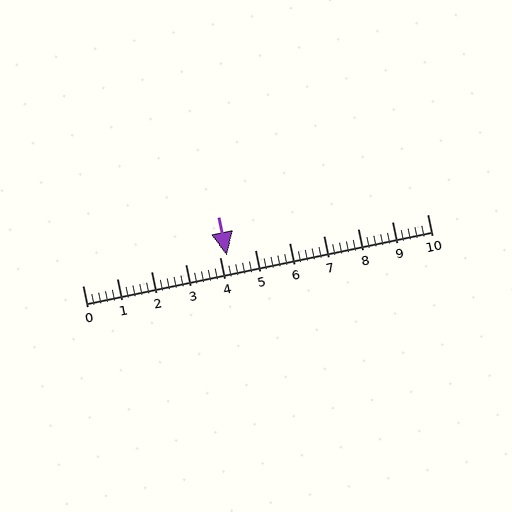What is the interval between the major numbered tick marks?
The major tick marks are spaced 1 units apart.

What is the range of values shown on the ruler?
The ruler shows values from 0 to 10.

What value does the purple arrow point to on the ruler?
The purple arrow points to approximately 4.2.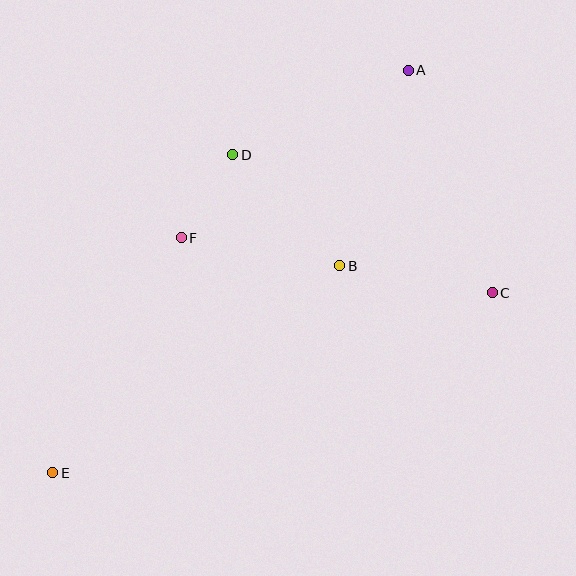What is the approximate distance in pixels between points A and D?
The distance between A and D is approximately 195 pixels.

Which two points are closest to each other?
Points D and F are closest to each other.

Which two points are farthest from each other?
Points A and E are farthest from each other.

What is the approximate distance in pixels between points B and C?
The distance between B and C is approximately 155 pixels.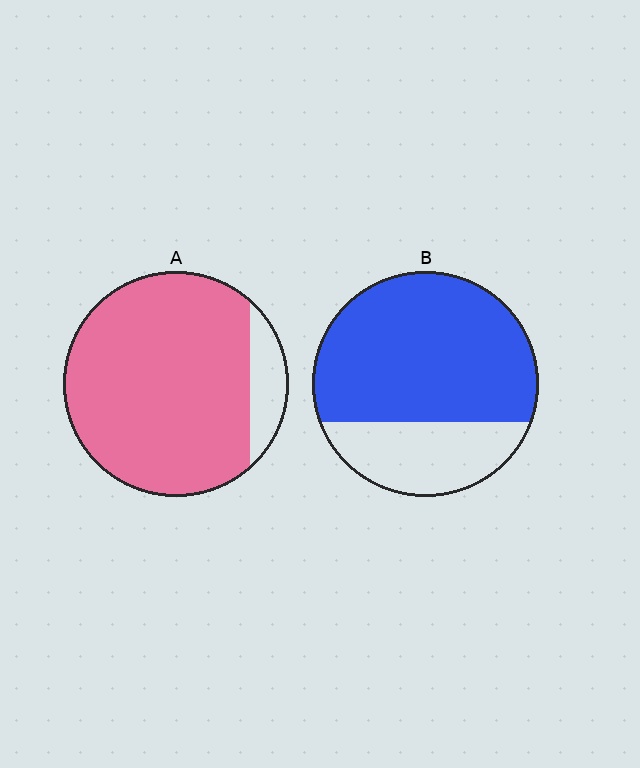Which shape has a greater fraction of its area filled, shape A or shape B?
Shape A.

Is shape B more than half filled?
Yes.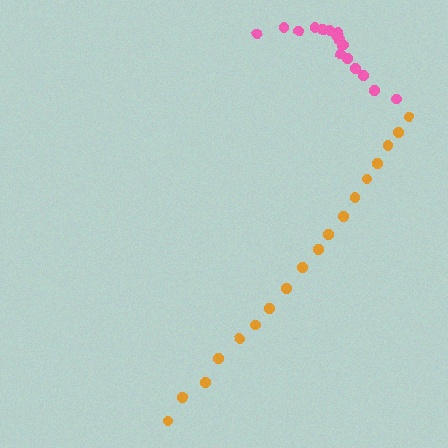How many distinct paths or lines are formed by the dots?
There are 2 distinct paths.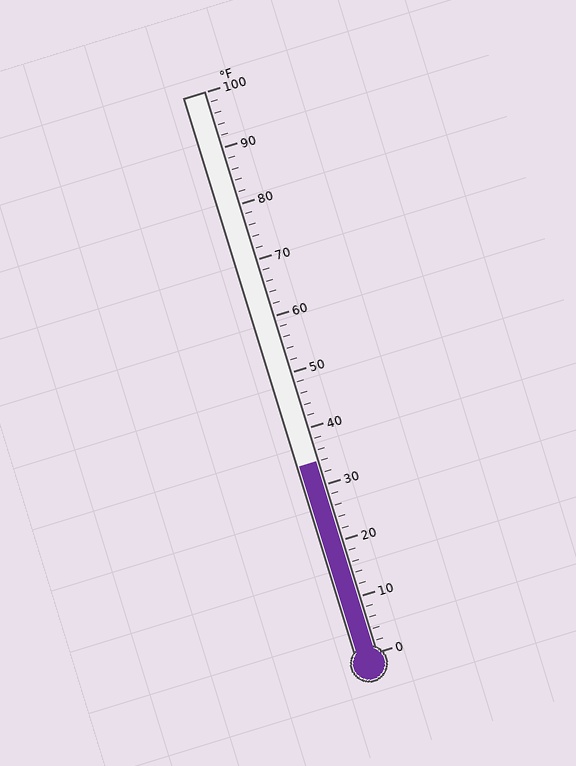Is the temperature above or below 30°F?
The temperature is above 30°F.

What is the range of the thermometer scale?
The thermometer scale ranges from 0°F to 100°F.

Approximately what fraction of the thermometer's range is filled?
The thermometer is filled to approximately 35% of its range.